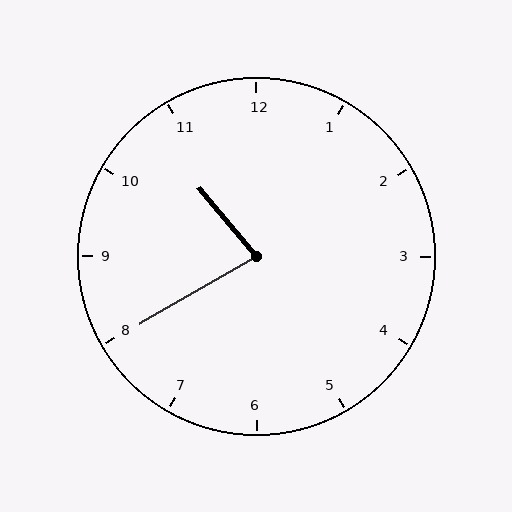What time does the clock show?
10:40.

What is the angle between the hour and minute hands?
Approximately 80 degrees.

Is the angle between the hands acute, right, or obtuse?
It is acute.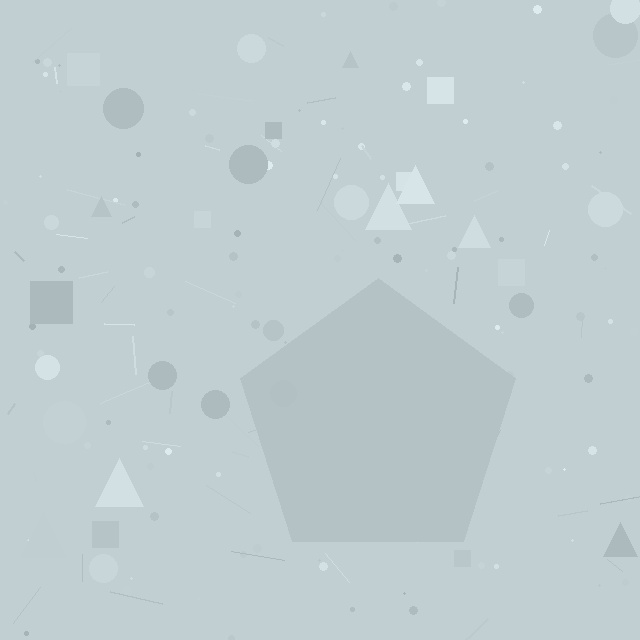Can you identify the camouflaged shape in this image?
The camouflaged shape is a pentagon.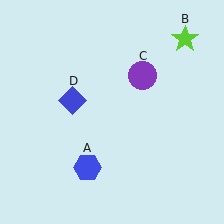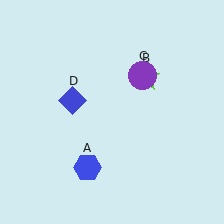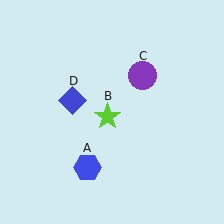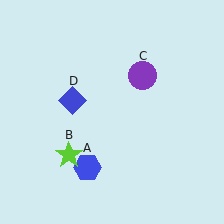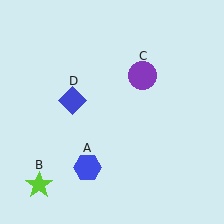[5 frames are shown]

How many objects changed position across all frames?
1 object changed position: lime star (object B).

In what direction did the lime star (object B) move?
The lime star (object B) moved down and to the left.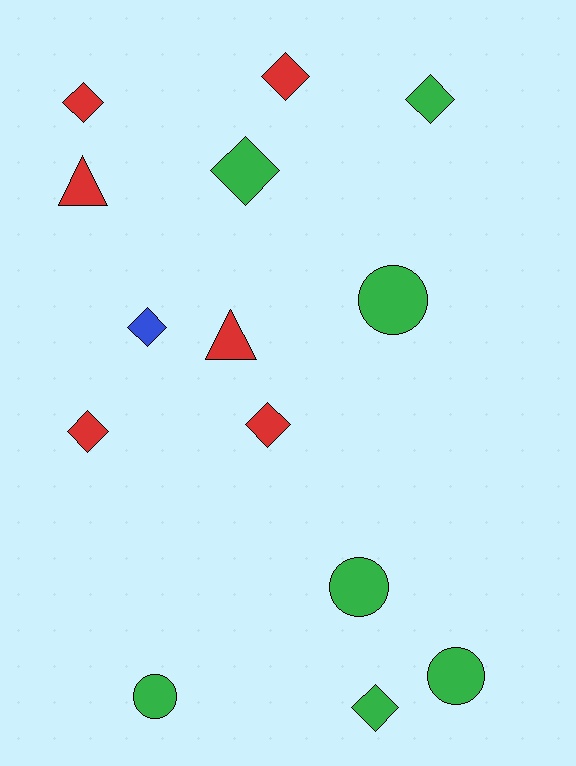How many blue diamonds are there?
There is 1 blue diamond.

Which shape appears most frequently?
Diamond, with 8 objects.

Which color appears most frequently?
Green, with 7 objects.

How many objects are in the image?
There are 14 objects.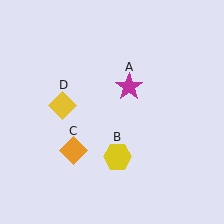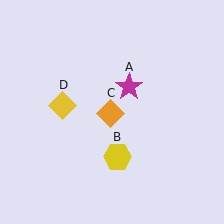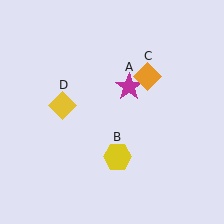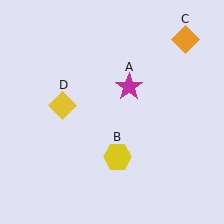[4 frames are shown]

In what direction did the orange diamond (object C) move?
The orange diamond (object C) moved up and to the right.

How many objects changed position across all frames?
1 object changed position: orange diamond (object C).